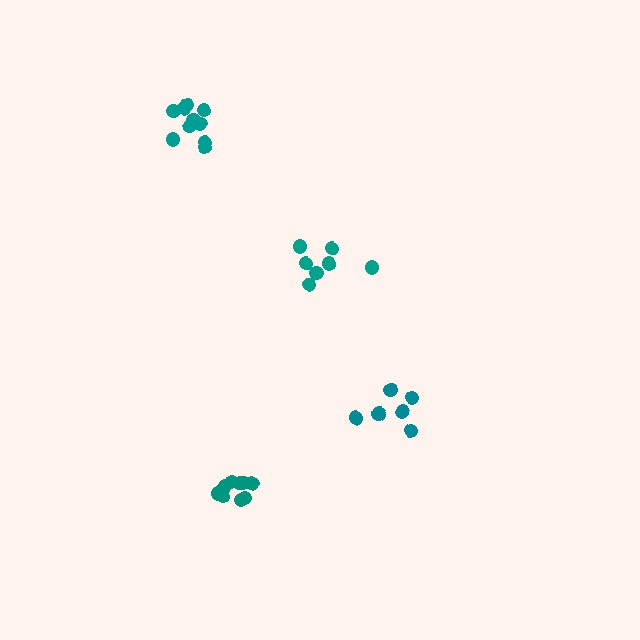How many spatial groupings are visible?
There are 4 spatial groupings.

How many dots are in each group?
Group 1: 10 dots, Group 2: 7 dots, Group 3: 10 dots, Group 4: 6 dots (33 total).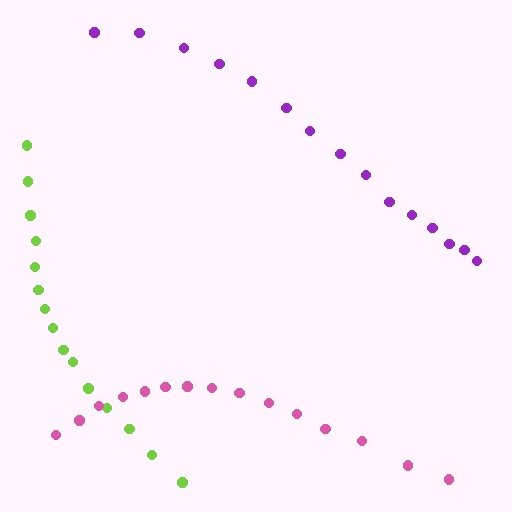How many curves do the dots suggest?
There are 3 distinct paths.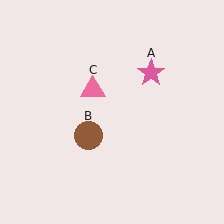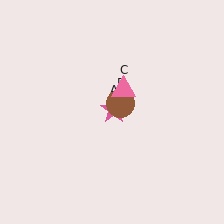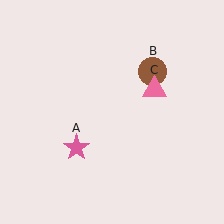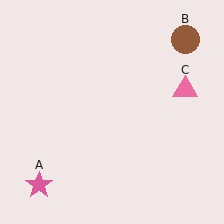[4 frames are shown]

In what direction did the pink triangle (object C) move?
The pink triangle (object C) moved right.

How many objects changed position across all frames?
3 objects changed position: pink star (object A), brown circle (object B), pink triangle (object C).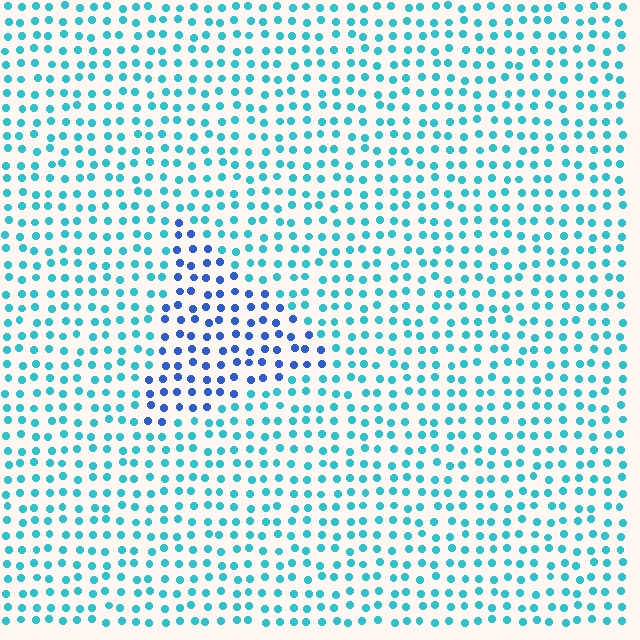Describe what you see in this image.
The image is filled with small cyan elements in a uniform arrangement. A triangle-shaped region is visible where the elements are tinted to a slightly different hue, forming a subtle color boundary.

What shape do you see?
I see a triangle.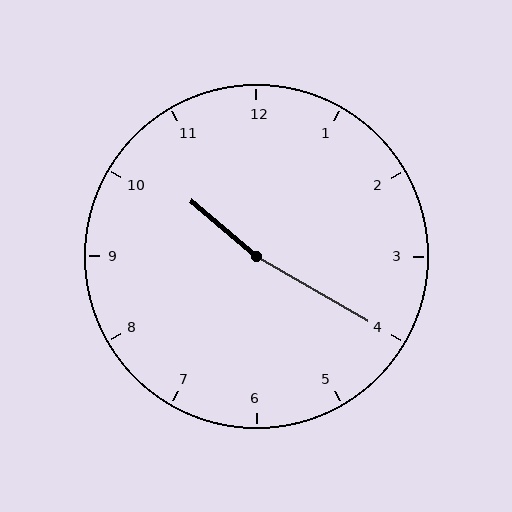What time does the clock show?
10:20.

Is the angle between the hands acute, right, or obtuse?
It is obtuse.